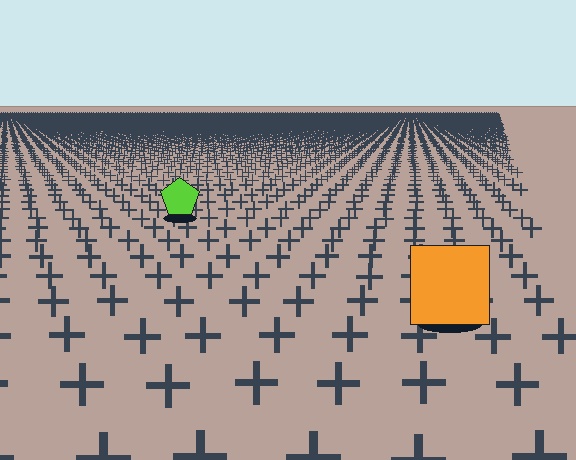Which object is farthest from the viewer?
The lime pentagon is farthest from the viewer. It appears smaller and the ground texture around it is denser.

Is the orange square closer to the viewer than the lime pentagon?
Yes. The orange square is closer — you can tell from the texture gradient: the ground texture is coarser near it.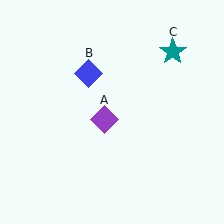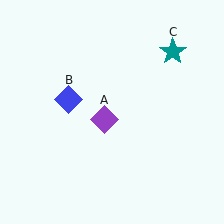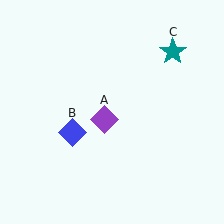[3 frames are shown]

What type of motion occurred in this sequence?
The blue diamond (object B) rotated counterclockwise around the center of the scene.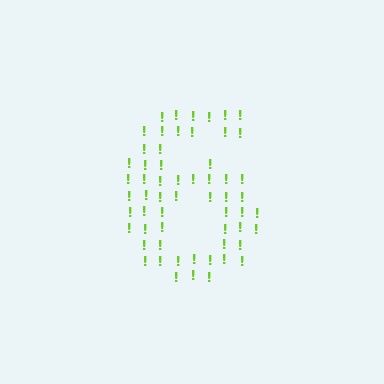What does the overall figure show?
The overall figure shows the digit 6.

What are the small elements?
The small elements are exclamation marks.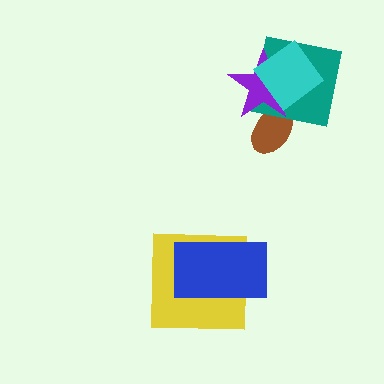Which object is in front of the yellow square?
The blue rectangle is in front of the yellow square.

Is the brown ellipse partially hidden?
Yes, it is partially covered by another shape.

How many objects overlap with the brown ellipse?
2 objects overlap with the brown ellipse.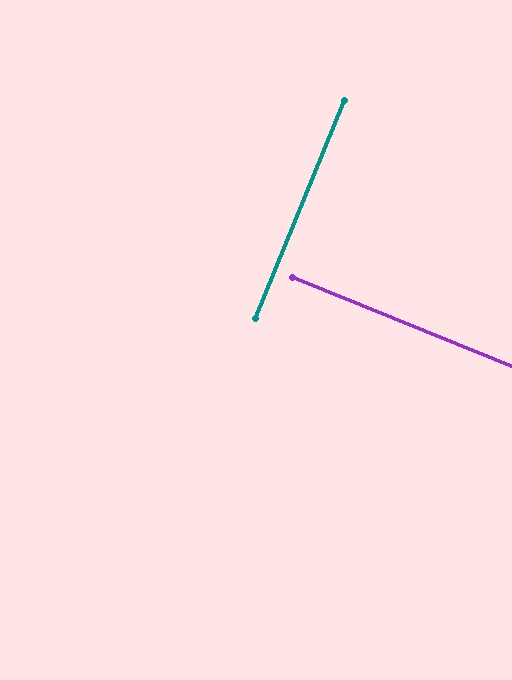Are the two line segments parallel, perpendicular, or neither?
Perpendicular — they meet at approximately 90°.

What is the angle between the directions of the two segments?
Approximately 90 degrees.